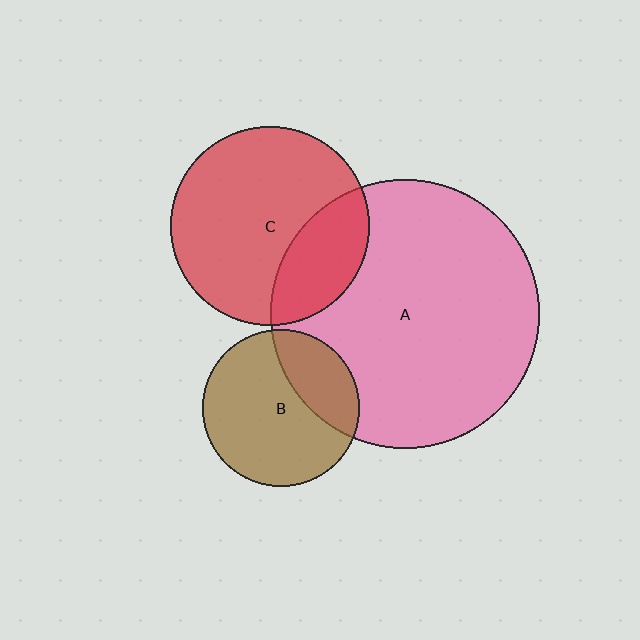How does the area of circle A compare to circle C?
Approximately 1.8 times.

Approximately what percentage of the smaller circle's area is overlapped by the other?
Approximately 30%.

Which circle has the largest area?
Circle A (pink).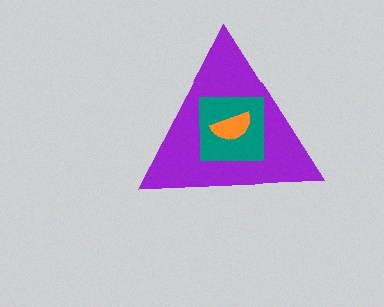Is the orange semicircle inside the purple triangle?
Yes.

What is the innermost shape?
The orange semicircle.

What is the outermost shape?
The purple triangle.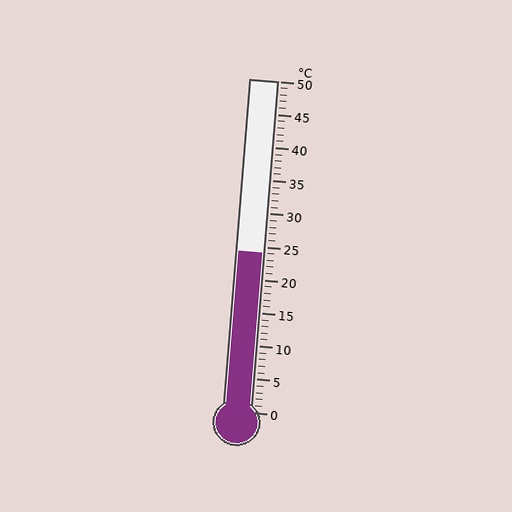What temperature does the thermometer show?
The thermometer shows approximately 24°C.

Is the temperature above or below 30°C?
The temperature is below 30°C.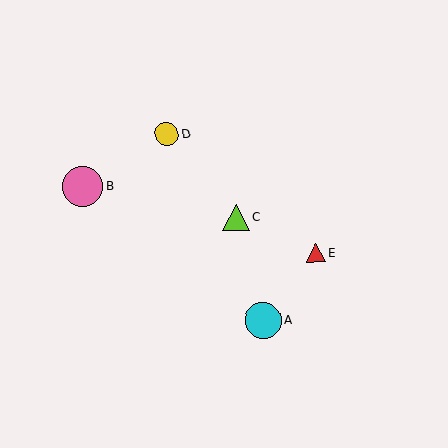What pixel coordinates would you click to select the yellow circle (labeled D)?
Click at (167, 134) to select the yellow circle D.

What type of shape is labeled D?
Shape D is a yellow circle.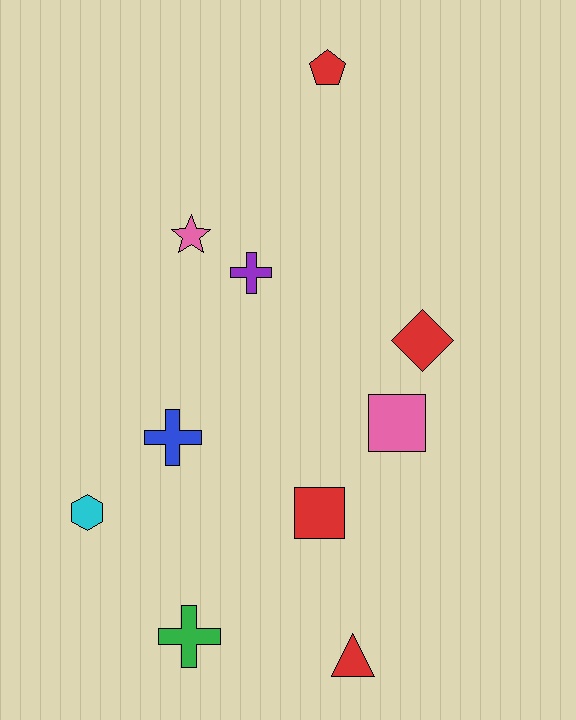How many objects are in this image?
There are 10 objects.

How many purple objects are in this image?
There is 1 purple object.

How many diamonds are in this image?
There is 1 diamond.